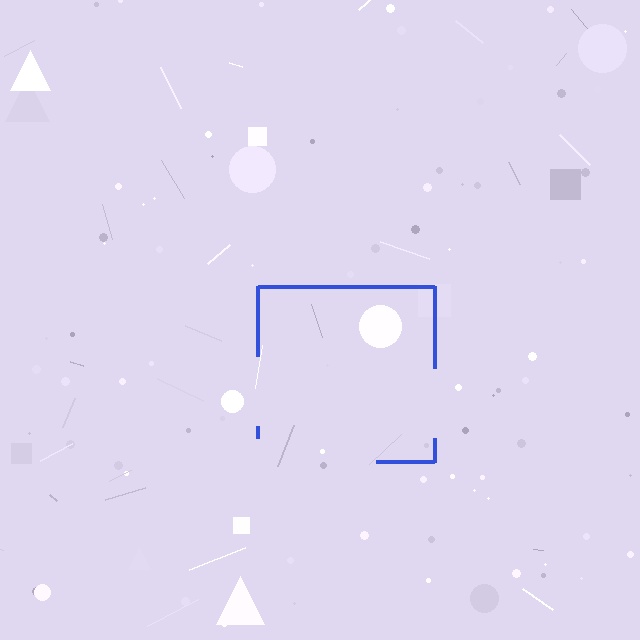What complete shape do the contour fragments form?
The contour fragments form a square.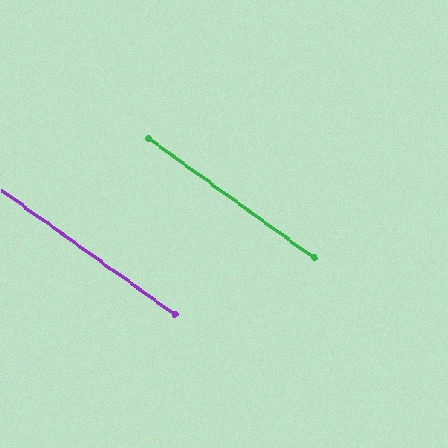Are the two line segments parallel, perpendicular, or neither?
Parallel — their directions differ by only 0.3°.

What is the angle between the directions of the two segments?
Approximately 0 degrees.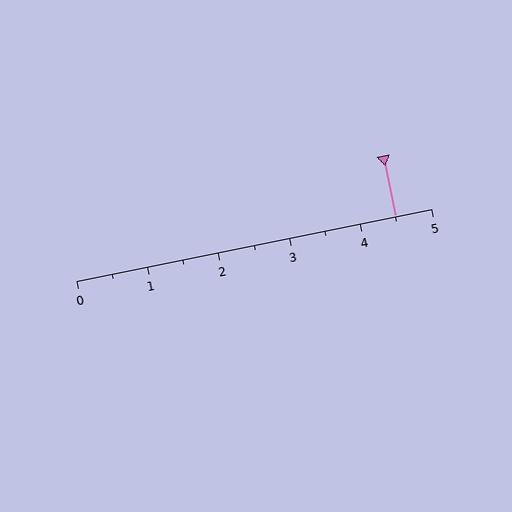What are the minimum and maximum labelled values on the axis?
The axis runs from 0 to 5.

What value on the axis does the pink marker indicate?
The marker indicates approximately 4.5.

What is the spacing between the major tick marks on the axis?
The major ticks are spaced 1 apart.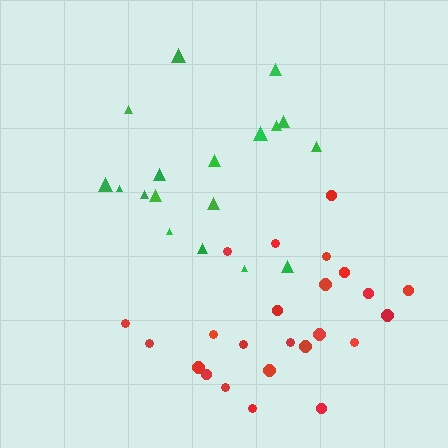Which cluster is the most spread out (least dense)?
Red.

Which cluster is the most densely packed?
Green.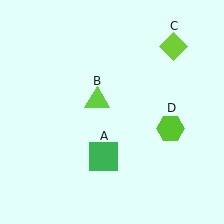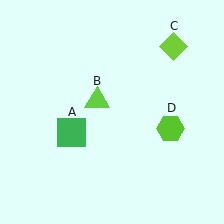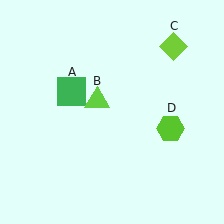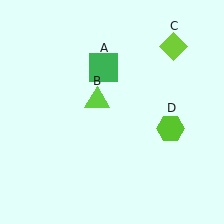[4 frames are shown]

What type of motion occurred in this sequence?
The green square (object A) rotated clockwise around the center of the scene.